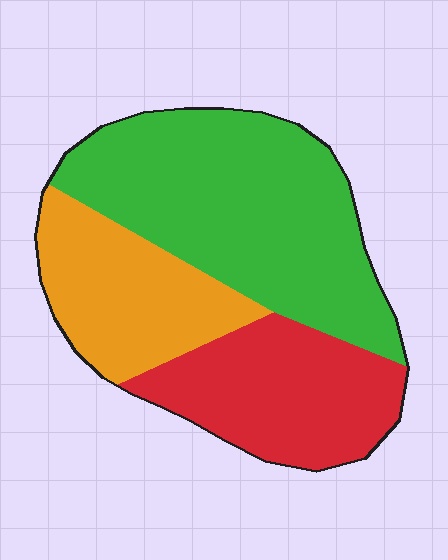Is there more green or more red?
Green.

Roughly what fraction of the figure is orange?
Orange takes up between a sixth and a third of the figure.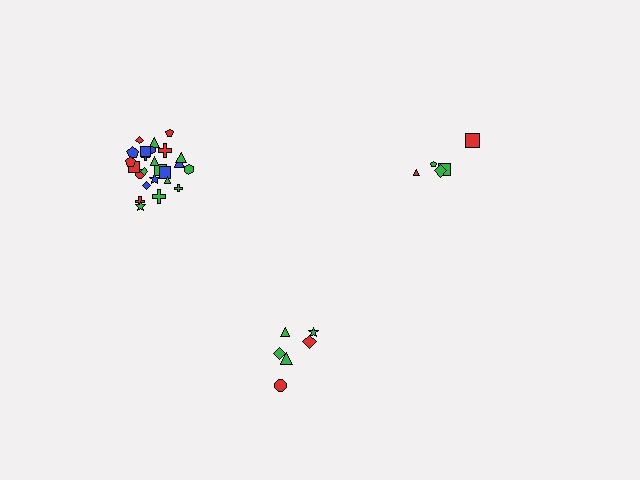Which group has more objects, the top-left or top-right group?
The top-left group.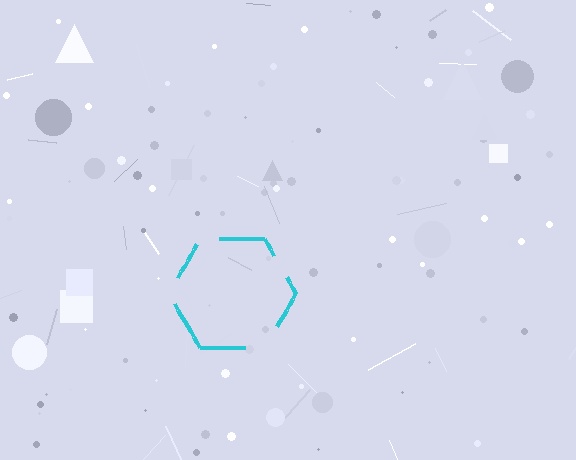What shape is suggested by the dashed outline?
The dashed outline suggests a hexagon.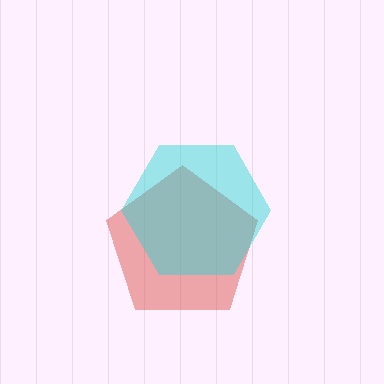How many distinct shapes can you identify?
There are 2 distinct shapes: a red pentagon, a cyan hexagon.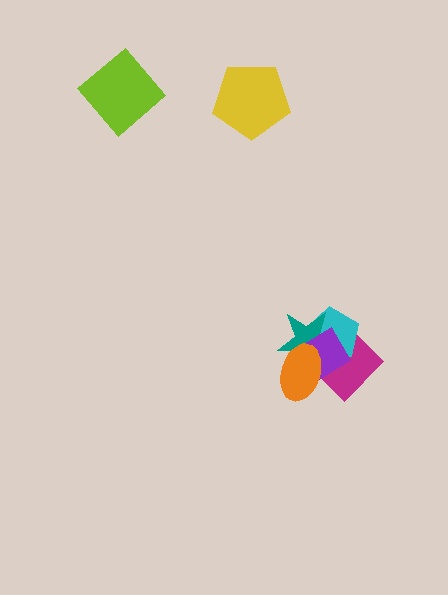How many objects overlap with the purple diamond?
4 objects overlap with the purple diamond.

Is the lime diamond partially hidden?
No, no other shape covers it.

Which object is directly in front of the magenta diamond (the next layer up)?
The cyan pentagon is directly in front of the magenta diamond.